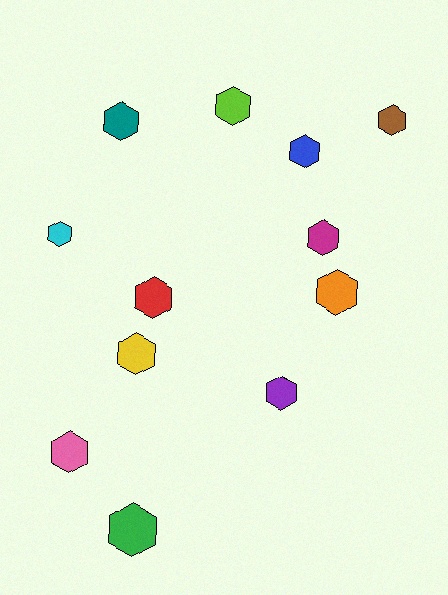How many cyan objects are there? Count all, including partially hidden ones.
There is 1 cyan object.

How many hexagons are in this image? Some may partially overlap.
There are 12 hexagons.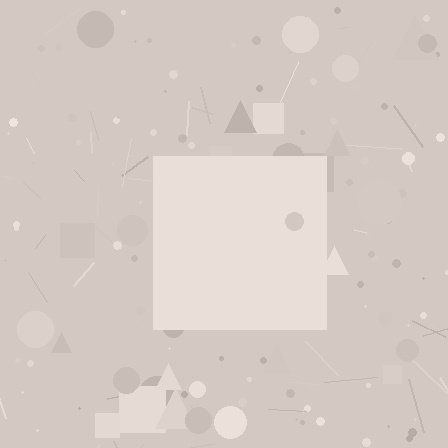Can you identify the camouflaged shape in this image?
The camouflaged shape is a square.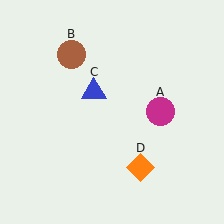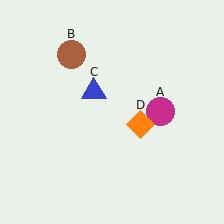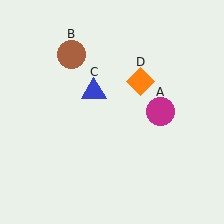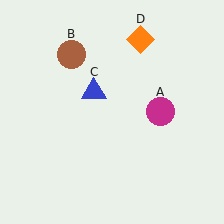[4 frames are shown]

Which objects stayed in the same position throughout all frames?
Magenta circle (object A) and brown circle (object B) and blue triangle (object C) remained stationary.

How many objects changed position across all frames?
1 object changed position: orange diamond (object D).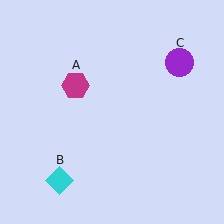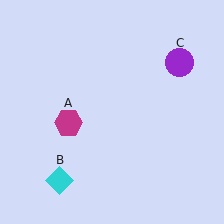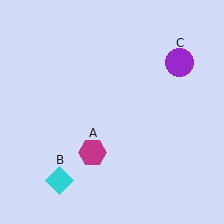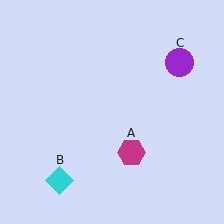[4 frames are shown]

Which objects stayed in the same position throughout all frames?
Cyan diamond (object B) and purple circle (object C) remained stationary.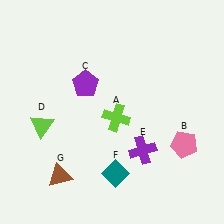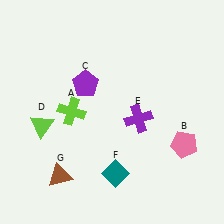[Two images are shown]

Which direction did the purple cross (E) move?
The purple cross (E) moved up.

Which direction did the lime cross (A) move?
The lime cross (A) moved left.